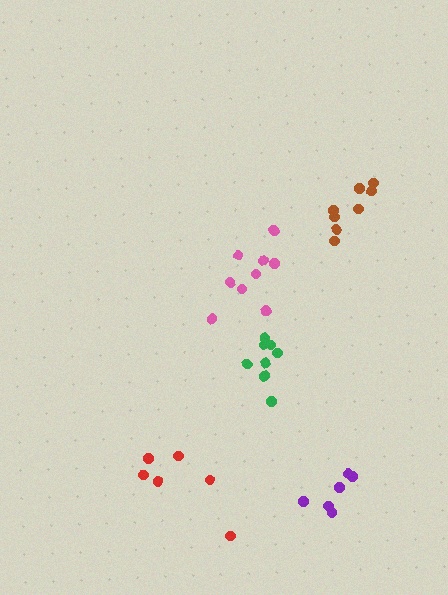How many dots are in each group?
Group 1: 8 dots, Group 2: 6 dots, Group 3: 8 dots, Group 4: 6 dots, Group 5: 9 dots (37 total).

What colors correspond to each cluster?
The clusters are colored: brown, purple, green, red, pink.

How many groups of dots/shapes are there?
There are 5 groups.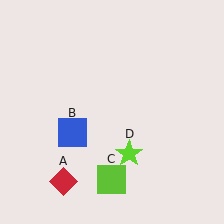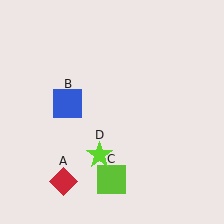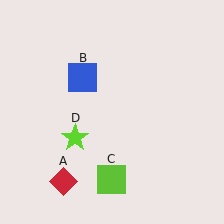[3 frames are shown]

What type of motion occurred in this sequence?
The blue square (object B), lime star (object D) rotated clockwise around the center of the scene.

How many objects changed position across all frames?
2 objects changed position: blue square (object B), lime star (object D).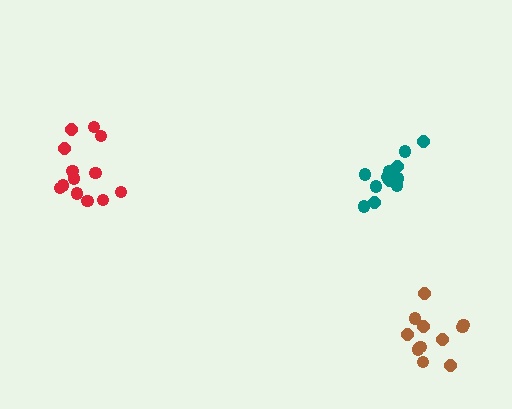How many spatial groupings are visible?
There are 3 spatial groupings.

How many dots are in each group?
Group 1: 13 dots, Group 2: 13 dots, Group 3: 11 dots (37 total).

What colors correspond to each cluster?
The clusters are colored: teal, red, brown.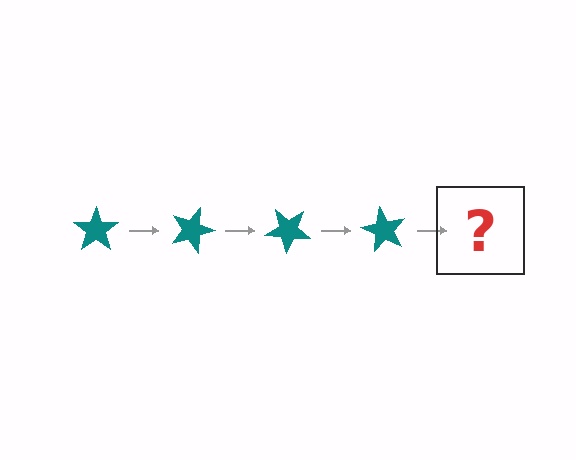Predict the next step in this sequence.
The next step is a teal star rotated 80 degrees.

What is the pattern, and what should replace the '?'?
The pattern is that the star rotates 20 degrees each step. The '?' should be a teal star rotated 80 degrees.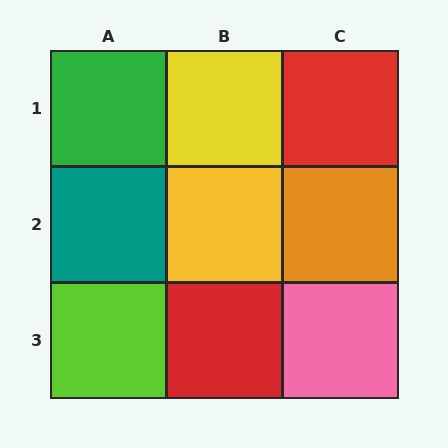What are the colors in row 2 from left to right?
Teal, yellow, orange.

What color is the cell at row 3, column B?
Red.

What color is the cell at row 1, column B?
Yellow.